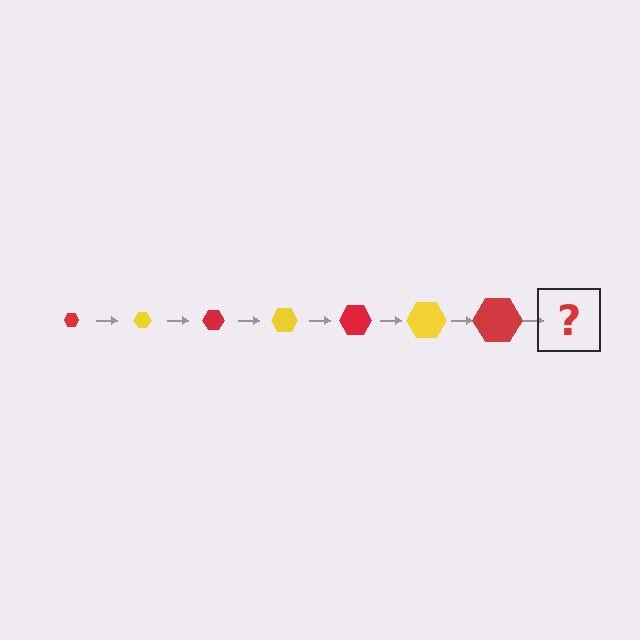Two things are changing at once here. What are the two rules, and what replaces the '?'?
The two rules are that the hexagon grows larger each step and the color cycles through red and yellow. The '?' should be a yellow hexagon, larger than the previous one.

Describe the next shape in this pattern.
It should be a yellow hexagon, larger than the previous one.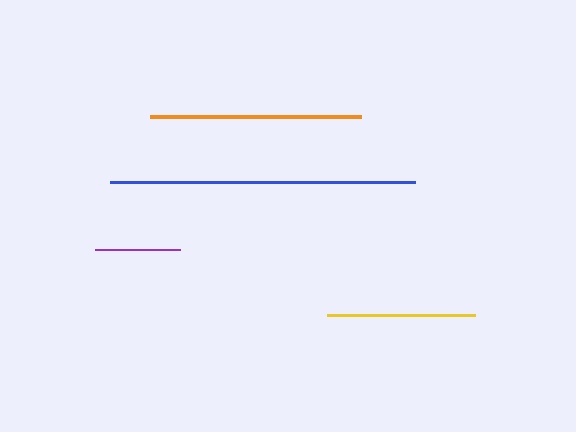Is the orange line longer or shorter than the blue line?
The blue line is longer than the orange line.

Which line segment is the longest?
The blue line is the longest at approximately 305 pixels.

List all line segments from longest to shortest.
From longest to shortest: blue, orange, yellow, purple.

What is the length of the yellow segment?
The yellow segment is approximately 148 pixels long.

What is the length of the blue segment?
The blue segment is approximately 305 pixels long.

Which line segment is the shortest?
The purple line is the shortest at approximately 85 pixels.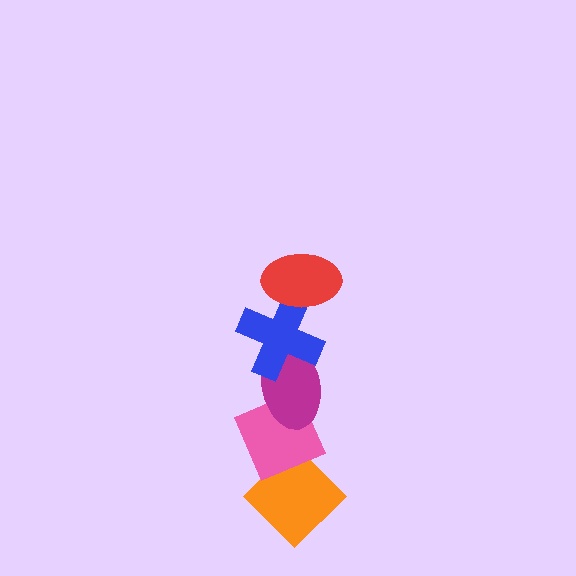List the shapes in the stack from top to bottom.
From top to bottom: the red ellipse, the blue cross, the magenta ellipse, the pink diamond, the orange diamond.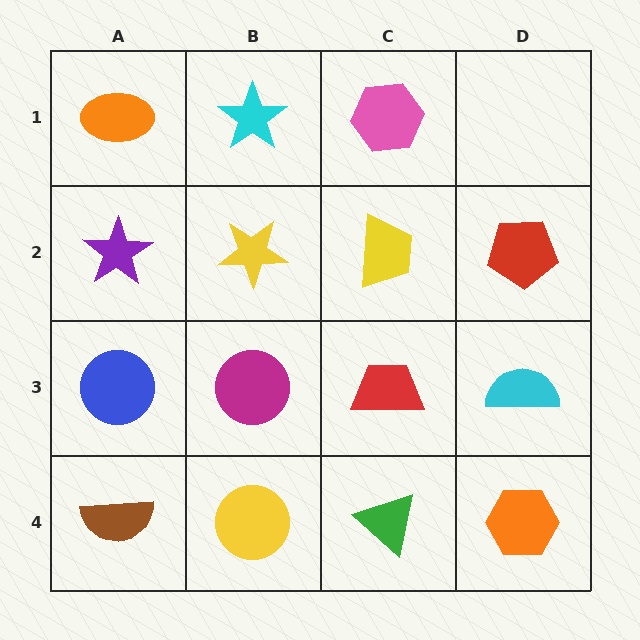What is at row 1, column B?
A cyan star.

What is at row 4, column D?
An orange hexagon.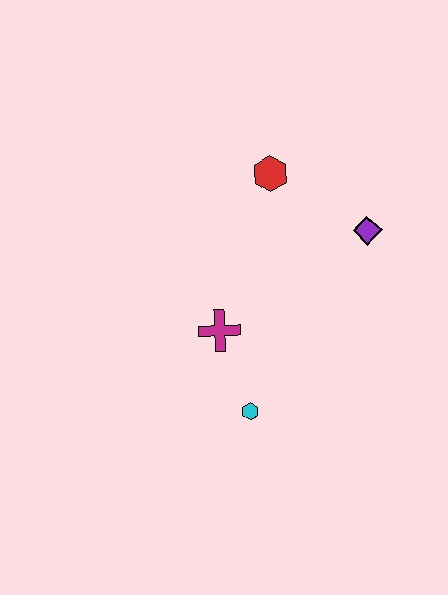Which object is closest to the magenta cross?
The cyan hexagon is closest to the magenta cross.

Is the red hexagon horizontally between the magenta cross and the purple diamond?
Yes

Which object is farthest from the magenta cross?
The purple diamond is farthest from the magenta cross.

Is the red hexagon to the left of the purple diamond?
Yes